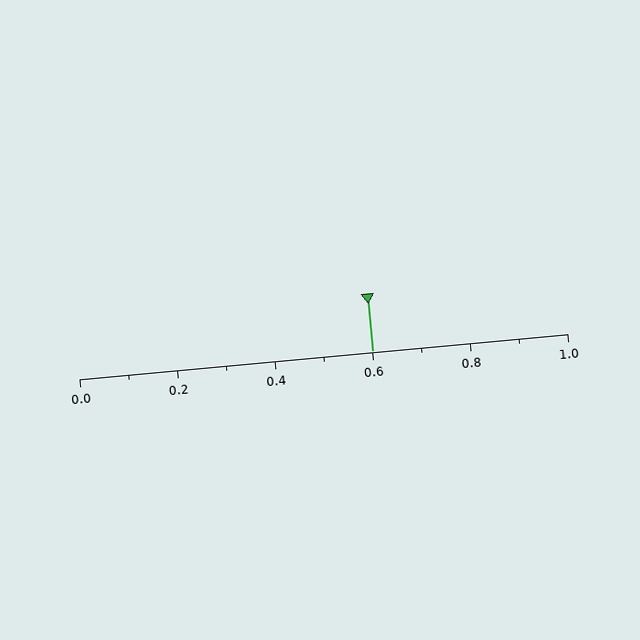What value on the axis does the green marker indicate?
The marker indicates approximately 0.6.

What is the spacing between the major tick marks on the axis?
The major ticks are spaced 0.2 apart.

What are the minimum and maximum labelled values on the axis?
The axis runs from 0.0 to 1.0.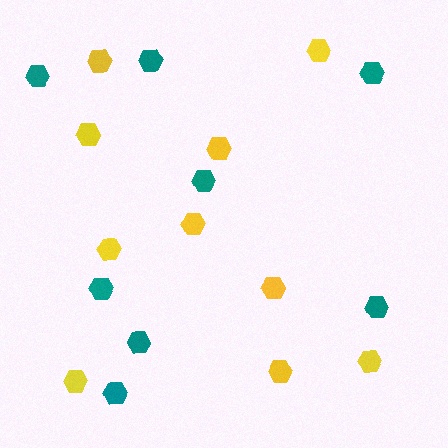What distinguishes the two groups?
There are 2 groups: one group of yellow hexagons (10) and one group of teal hexagons (8).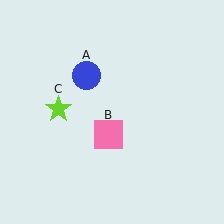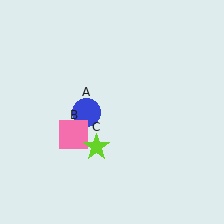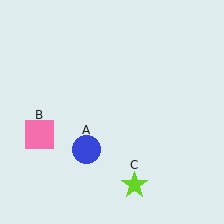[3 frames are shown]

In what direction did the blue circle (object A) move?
The blue circle (object A) moved down.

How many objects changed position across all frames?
3 objects changed position: blue circle (object A), pink square (object B), lime star (object C).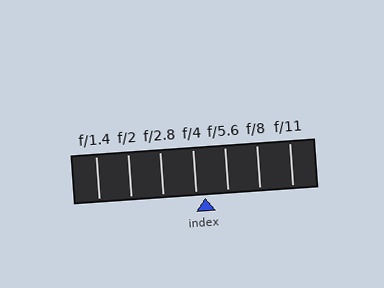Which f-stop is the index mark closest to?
The index mark is closest to f/4.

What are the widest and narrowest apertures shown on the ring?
The widest aperture shown is f/1.4 and the narrowest is f/11.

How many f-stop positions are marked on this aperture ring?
There are 7 f-stop positions marked.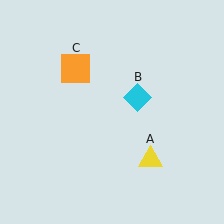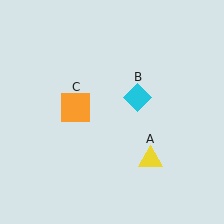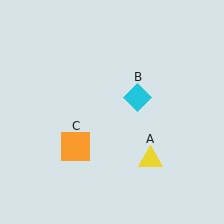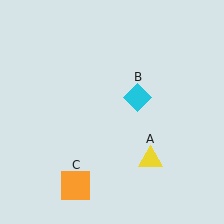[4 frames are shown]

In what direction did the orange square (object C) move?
The orange square (object C) moved down.